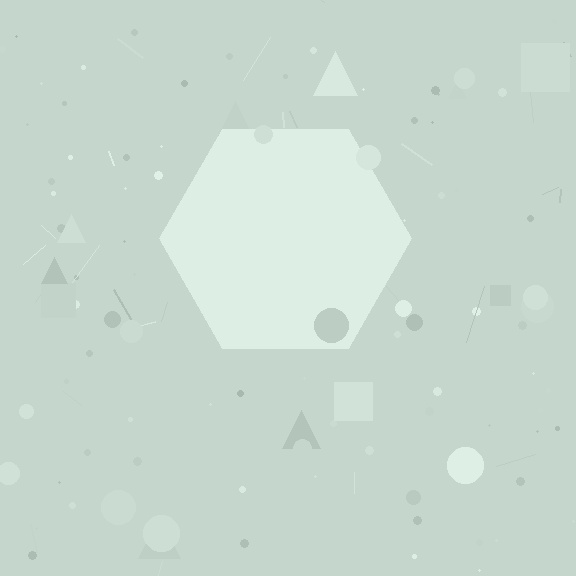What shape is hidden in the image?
A hexagon is hidden in the image.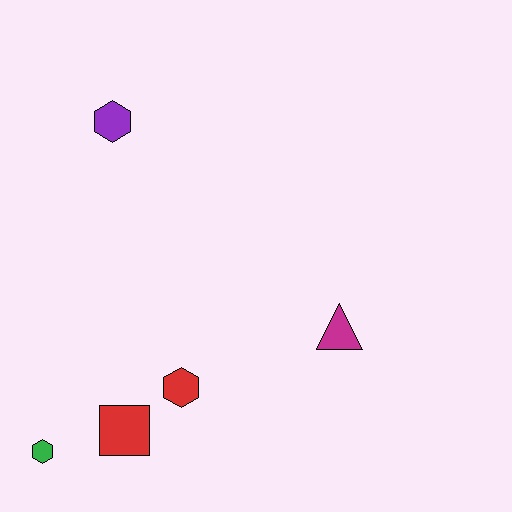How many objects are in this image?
There are 5 objects.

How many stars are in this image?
There are no stars.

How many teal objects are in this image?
There are no teal objects.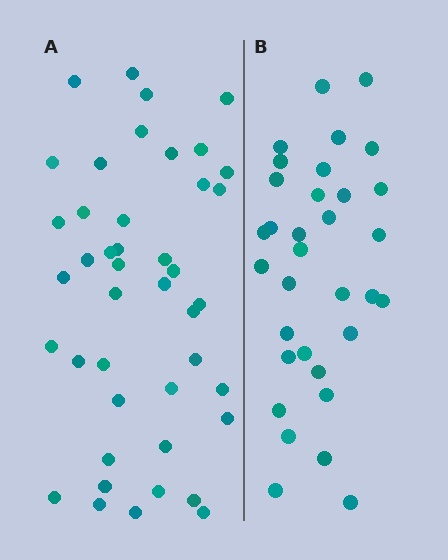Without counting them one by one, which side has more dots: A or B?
Region A (the left region) has more dots.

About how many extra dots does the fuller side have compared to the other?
Region A has roughly 10 or so more dots than region B.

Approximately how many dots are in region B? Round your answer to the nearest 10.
About 30 dots. (The exact count is 33, which rounds to 30.)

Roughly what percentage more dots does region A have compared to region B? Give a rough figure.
About 30% more.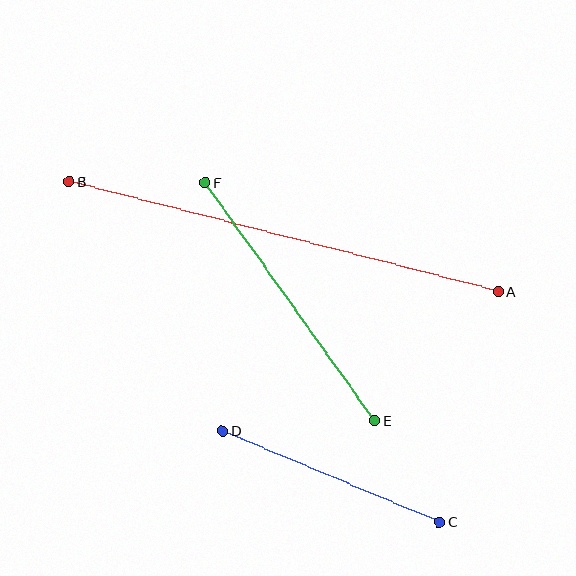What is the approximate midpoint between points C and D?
The midpoint is at approximately (331, 476) pixels.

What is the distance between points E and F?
The distance is approximately 292 pixels.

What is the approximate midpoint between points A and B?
The midpoint is at approximately (284, 237) pixels.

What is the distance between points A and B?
The distance is approximately 443 pixels.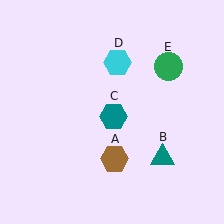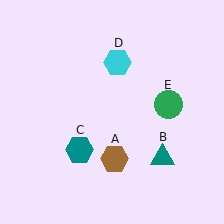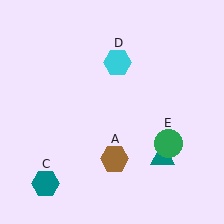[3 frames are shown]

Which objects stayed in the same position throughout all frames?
Brown hexagon (object A) and teal triangle (object B) and cyan hexagon (object D) remained stationary.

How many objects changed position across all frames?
2 objects changed position: teal hexagon (object C), green circle (object E).